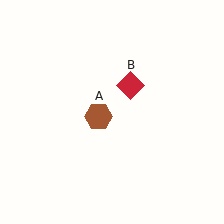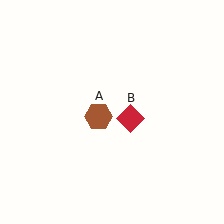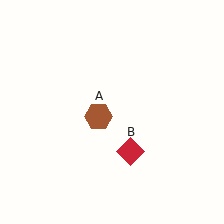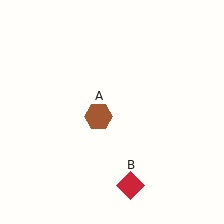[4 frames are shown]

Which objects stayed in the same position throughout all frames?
Brown hexagon (object A) remained stationary.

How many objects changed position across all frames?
1 object changed position: red diamond (object B).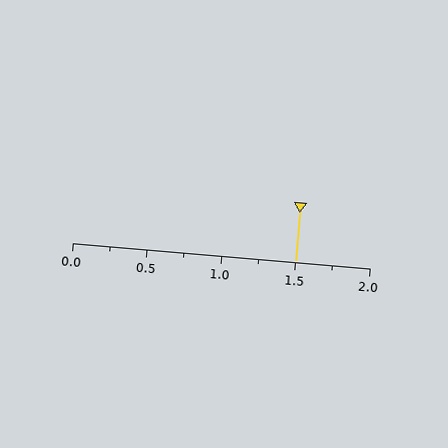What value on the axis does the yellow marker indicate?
The marker indicates approximately 1.5.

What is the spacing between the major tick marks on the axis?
The major ticks are spaced 0.5 apart.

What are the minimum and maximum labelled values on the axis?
The axis runs from 0.0 to 2.0.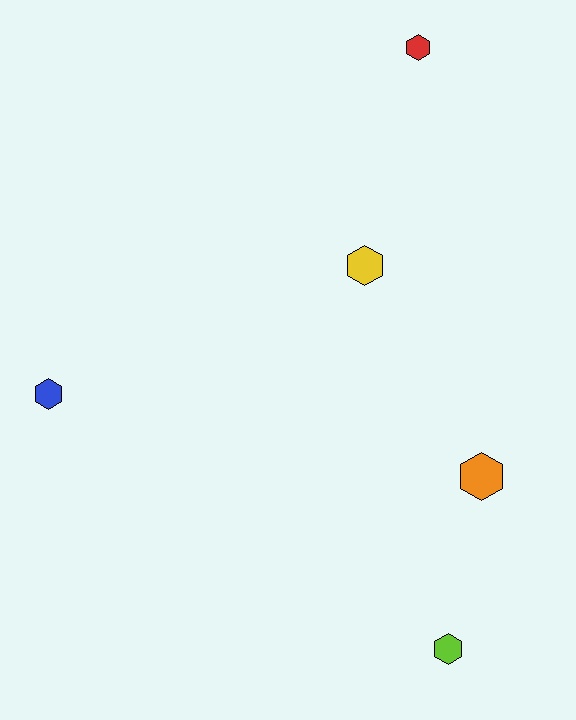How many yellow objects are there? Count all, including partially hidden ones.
There is 1 yellow object.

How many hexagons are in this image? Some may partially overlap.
There are 5 hexagons.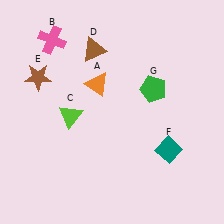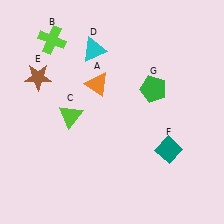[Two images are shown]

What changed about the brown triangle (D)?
In Image 1, D is brown. In Image 2, it changed to cyan.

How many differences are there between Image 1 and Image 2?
There are 2 differences between the two images.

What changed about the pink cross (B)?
In Image 1, B is pink. In Image 2, it changed to lime.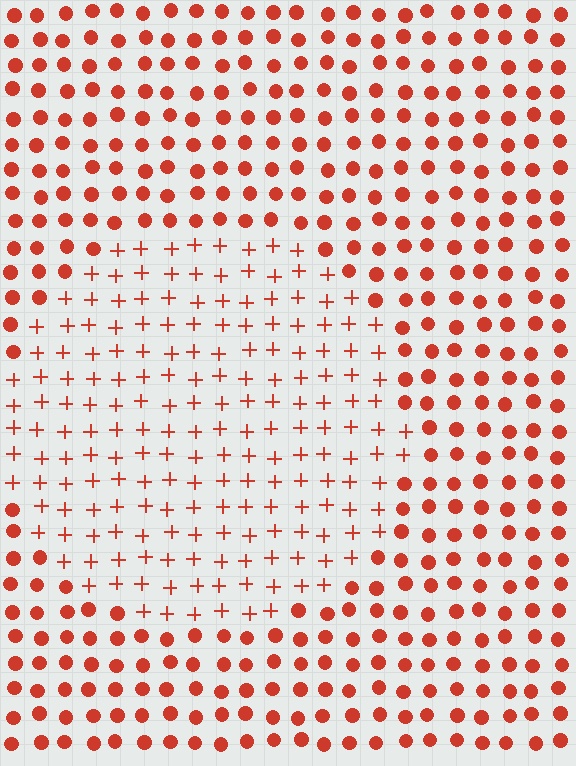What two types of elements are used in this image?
The image uses plus signs inside the circle region and circles outside it.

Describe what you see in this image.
The image is filled with small red elements arranged in a uniform grid. A circle-shaped region contains plus signs, while the surrounding area contains circles. The boundary is defined purely by the change in element shape.